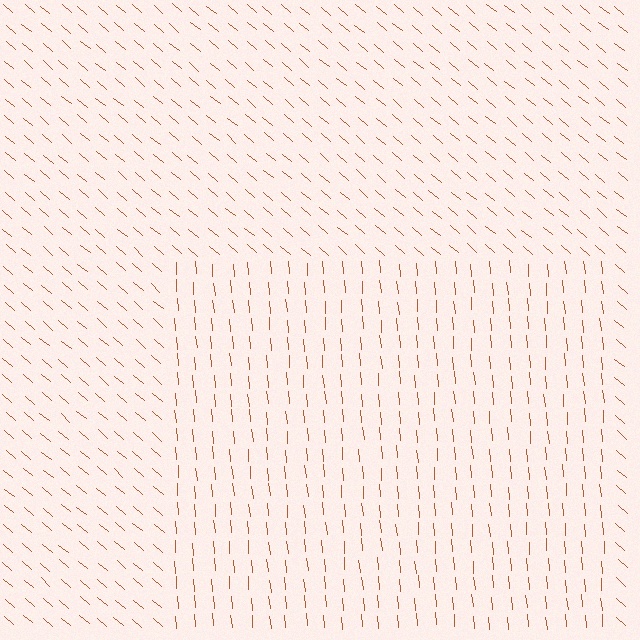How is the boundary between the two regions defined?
The boundary is defined purely by a change in line orientation (approximately 45 degrees difference). All lines are the same color and thickness.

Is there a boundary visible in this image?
Yes, there is a texture boundary formed by a change in line orientation.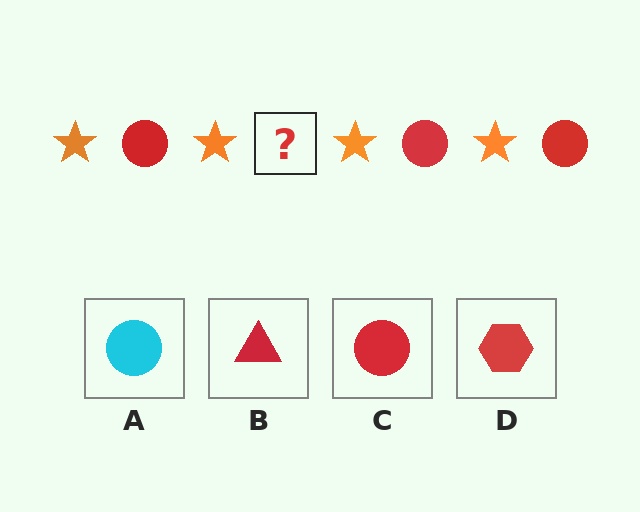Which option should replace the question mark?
Option C.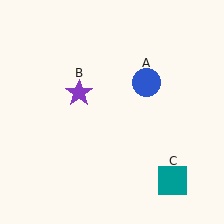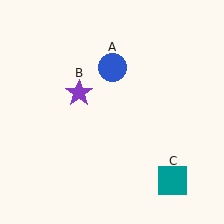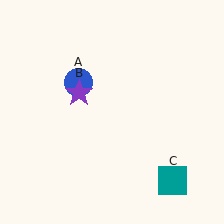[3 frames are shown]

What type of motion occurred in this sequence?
The blue circle (object A) rotated counterclockwise around the center of the scene.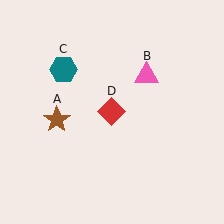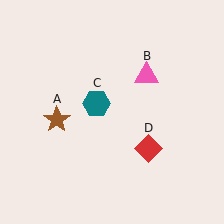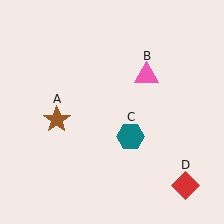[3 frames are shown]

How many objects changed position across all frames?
2 objects changed position: teal hexagon (object C), red diamond (object D).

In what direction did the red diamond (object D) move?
The red diamond (object D) moved down and to the right.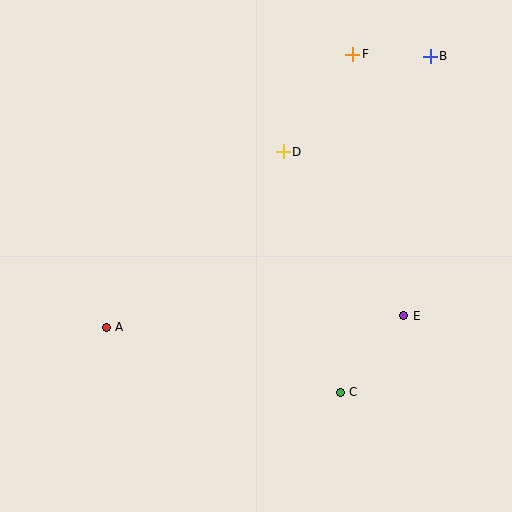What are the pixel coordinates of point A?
Point A is at (106, 327).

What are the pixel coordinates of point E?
Point E is at (404, 316).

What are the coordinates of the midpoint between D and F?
The midpoint between D and F is at (318, 103).